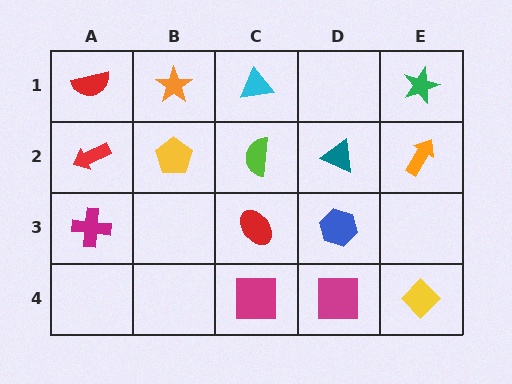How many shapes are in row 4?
3 shapes.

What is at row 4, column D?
A magenta square.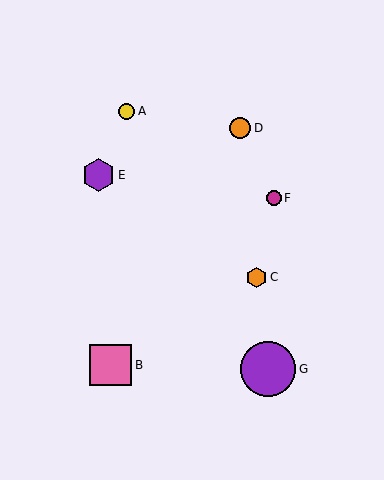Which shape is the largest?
The purple circle (labeled G) is the largest.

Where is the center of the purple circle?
The center of the purple circle is at (268, 369).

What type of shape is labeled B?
Shape B is a pink square.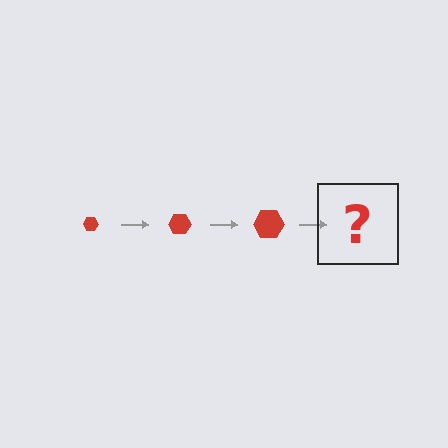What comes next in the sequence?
The next element should be a red hexagon, larger than the previous one.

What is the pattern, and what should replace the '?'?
The pattern is that the hexagon gets progressively larger each step. The '?' should be a red hexagon, larger than the previous one.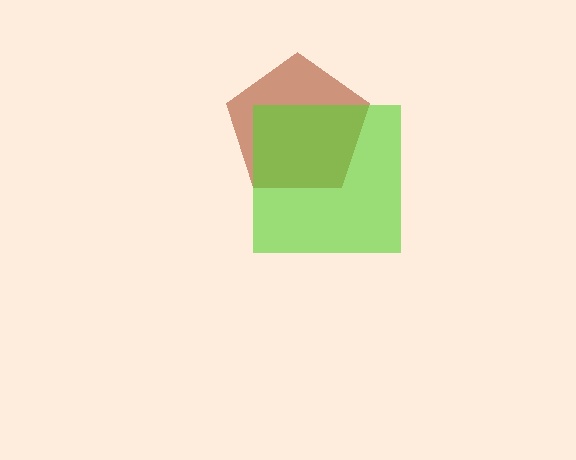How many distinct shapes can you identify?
There are 2 distinct shapes: a brown pentagon, a lime square.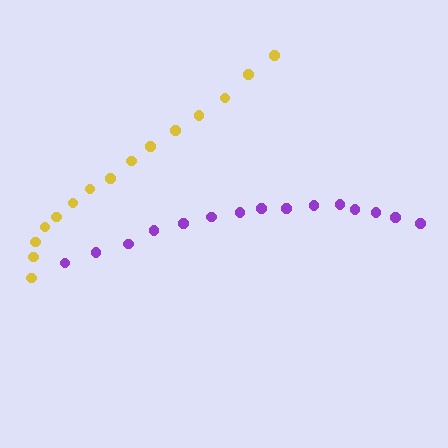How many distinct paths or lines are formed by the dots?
There are 2 distinct paths.